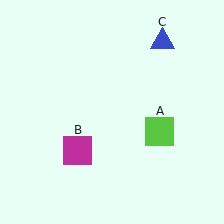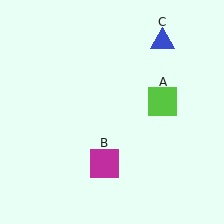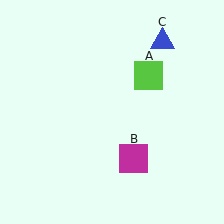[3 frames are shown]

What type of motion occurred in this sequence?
The lime square (object A), magenta square (object B) rotated counterclockwise around the center of the scene.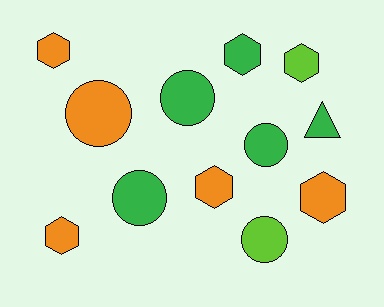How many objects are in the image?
There are 12 objects.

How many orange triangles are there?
There are no orange triangles.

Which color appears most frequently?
Green, with 5 objects.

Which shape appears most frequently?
Hexagon, with 6 objects.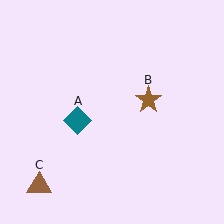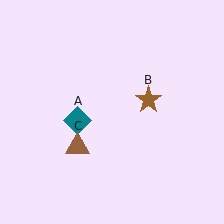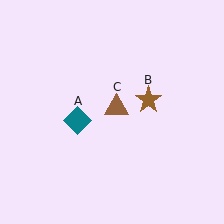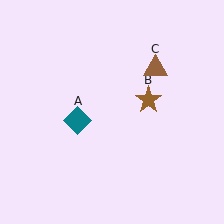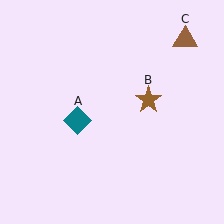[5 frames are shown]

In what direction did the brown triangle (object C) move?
The brown triangle (object C) moved up and to the right.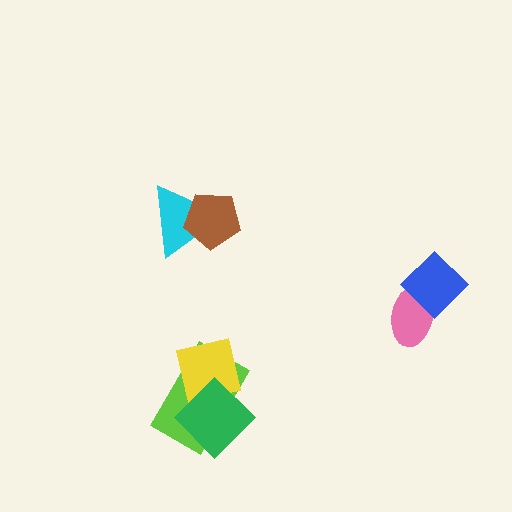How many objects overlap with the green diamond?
2 objects overlap with the green diamond.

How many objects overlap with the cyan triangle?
1 object overlaps with the cyan triangle.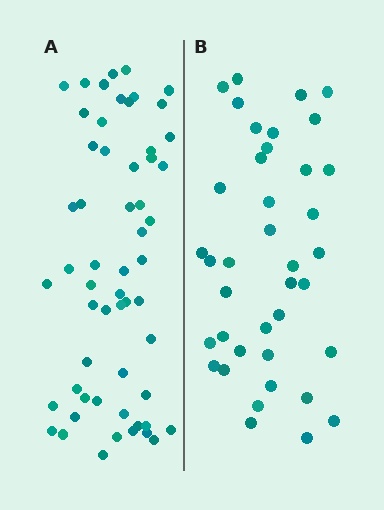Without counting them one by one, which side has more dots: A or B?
Region A (the left region) has more dots.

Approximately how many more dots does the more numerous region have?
Region A has approximately 20 more dots than region B.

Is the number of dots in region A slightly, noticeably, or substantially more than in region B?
Region A has substantially more. The ratio is roughly 1.5 to 1.